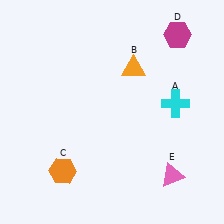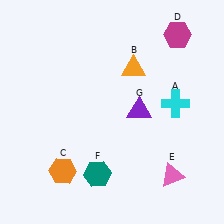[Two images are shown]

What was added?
A teal hexagon (F), a purple triangle (G) were added in Image 2.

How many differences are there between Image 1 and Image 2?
There are 2 differences between the two images.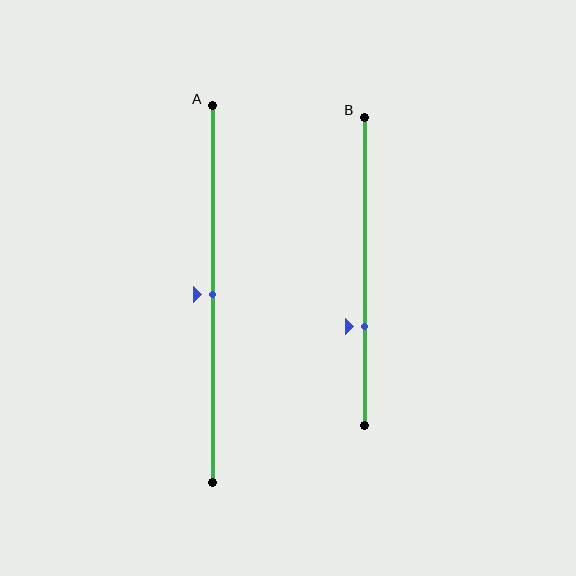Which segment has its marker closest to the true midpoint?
Segment A has its marker closest to the true midpoint.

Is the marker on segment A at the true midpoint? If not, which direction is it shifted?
Yes, the marker on segment A is at the true midpoint.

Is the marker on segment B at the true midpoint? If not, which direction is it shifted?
No, the marker on segment B is shifted downward by about 18% of the segment length.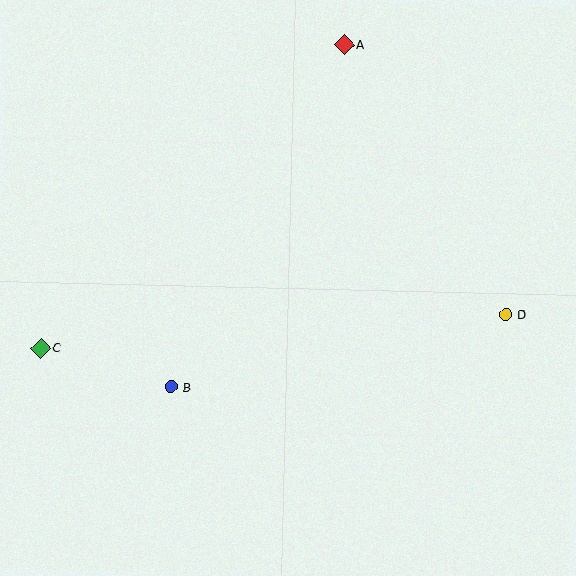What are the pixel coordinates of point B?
Point B is at (171, 387).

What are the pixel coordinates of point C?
Point C is at (41, 348).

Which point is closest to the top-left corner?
Point A is closest to the top-left corner.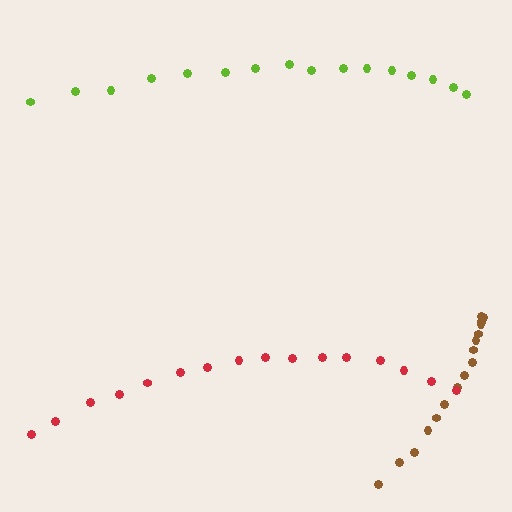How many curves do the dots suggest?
There are 3 distinct paths.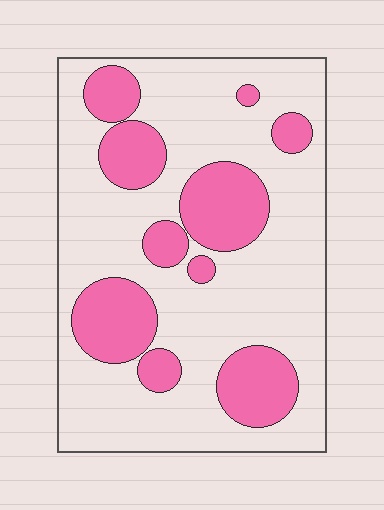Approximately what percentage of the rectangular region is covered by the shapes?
Approximately 30%.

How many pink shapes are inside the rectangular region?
10.